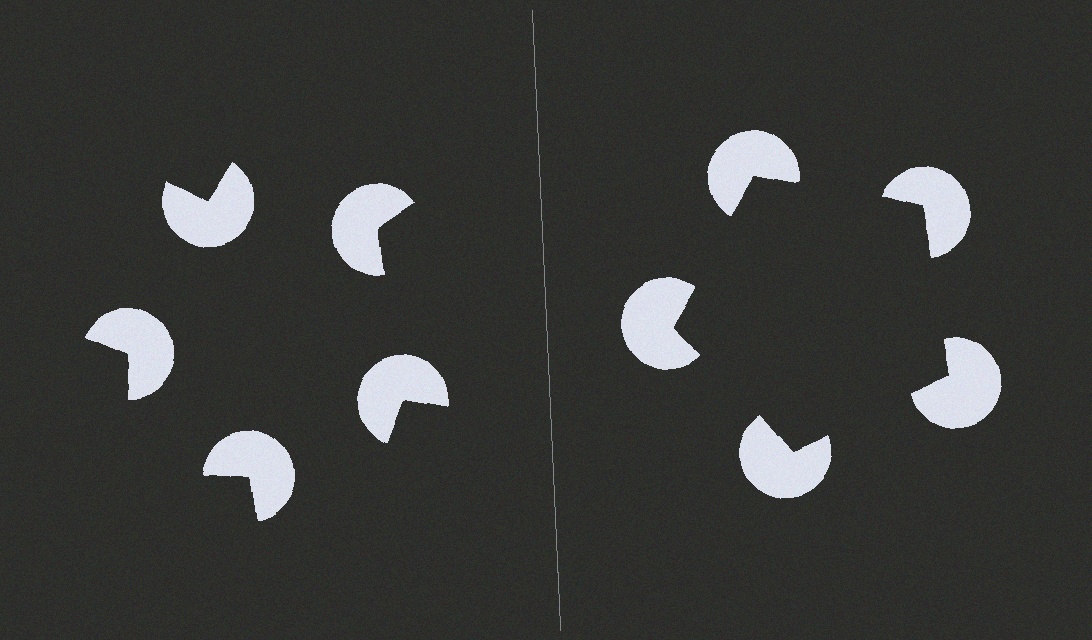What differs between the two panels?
The pac-man discs are positioned identically on both sides; only the wedge orientations differ. On the right they align to a pentagon; on the left they are misaligned.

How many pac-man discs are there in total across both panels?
10 — 5 on each side.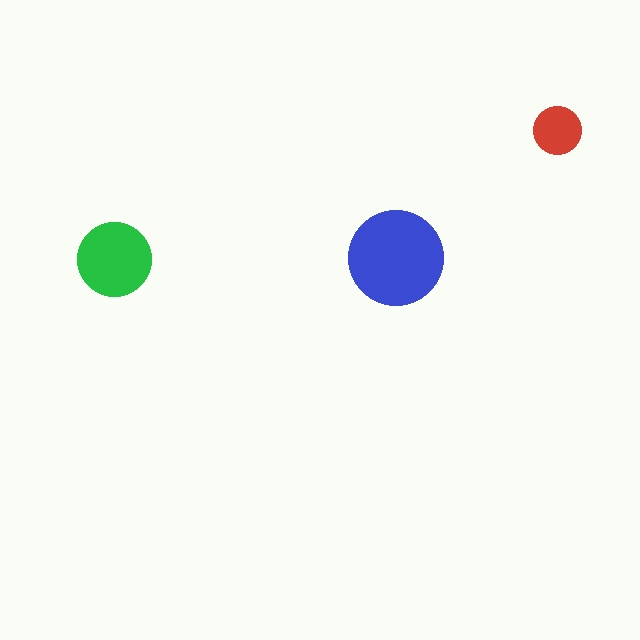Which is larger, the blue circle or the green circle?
The blue one.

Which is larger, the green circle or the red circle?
The green one.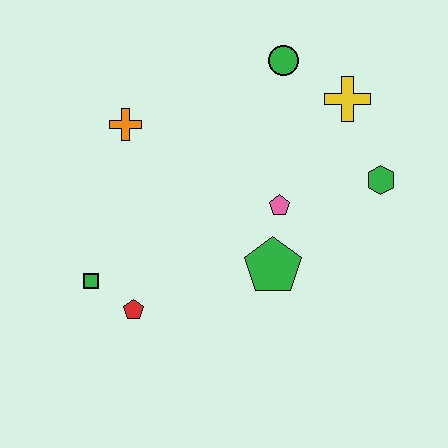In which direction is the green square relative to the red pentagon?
The green square is to the left of the red pentagon.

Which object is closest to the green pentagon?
The pink pentagon is closest to the green pentagon.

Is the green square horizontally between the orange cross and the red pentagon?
No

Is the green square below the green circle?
Yes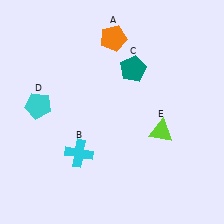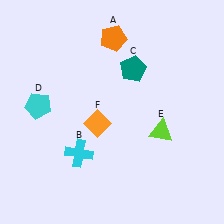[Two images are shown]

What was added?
An orange diamond (F) was added in Image 2.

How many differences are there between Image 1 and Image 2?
There is 1 difference between the two images.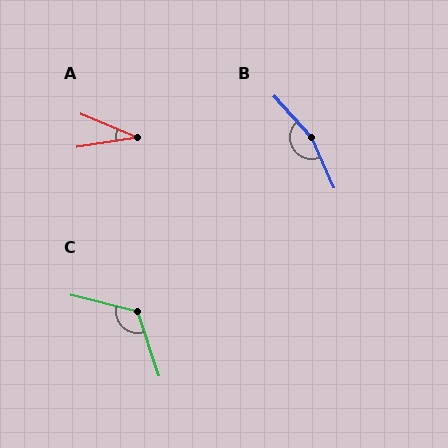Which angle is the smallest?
A, at approximately 32 degrees.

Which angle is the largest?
B, at approximately 162 degrees.